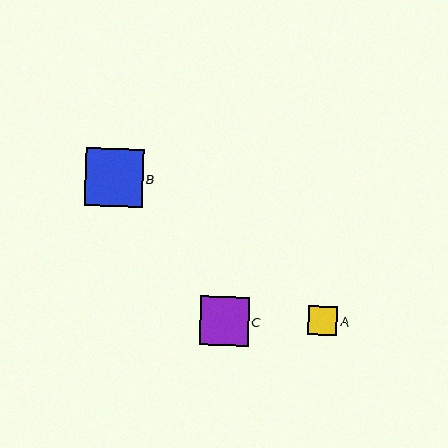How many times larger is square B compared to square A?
Square B is approximately 2.0 times the size of square A.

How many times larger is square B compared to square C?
Square B is approximately 1.2 times the size of square C.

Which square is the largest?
Square B is the largest with a size of approximately 58 pixels.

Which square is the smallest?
Square A is the smallest with a size of approximately 29 pixels.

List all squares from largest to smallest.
From largest to smallest: B, C, A.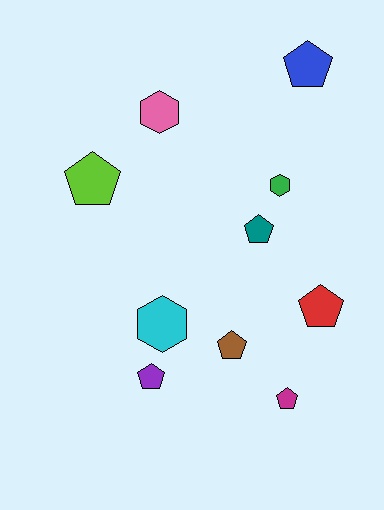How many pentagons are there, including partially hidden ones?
There are 7 pentagons.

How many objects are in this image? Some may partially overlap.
There are 10 objects.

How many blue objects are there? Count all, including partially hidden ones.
There is 1 blue object.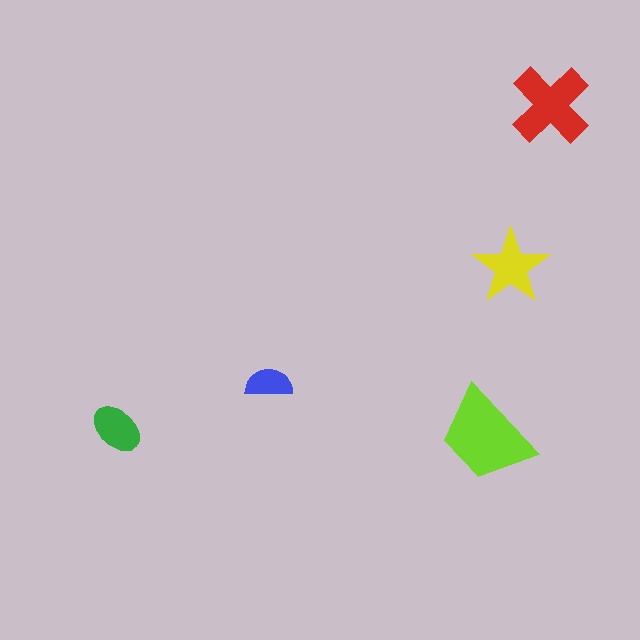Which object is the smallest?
The blue semicircle.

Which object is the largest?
The lime trapezoid.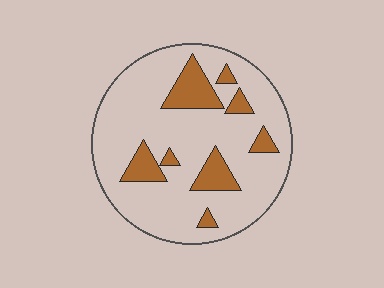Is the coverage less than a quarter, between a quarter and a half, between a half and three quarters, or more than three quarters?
Less than a quarter.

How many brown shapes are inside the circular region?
8.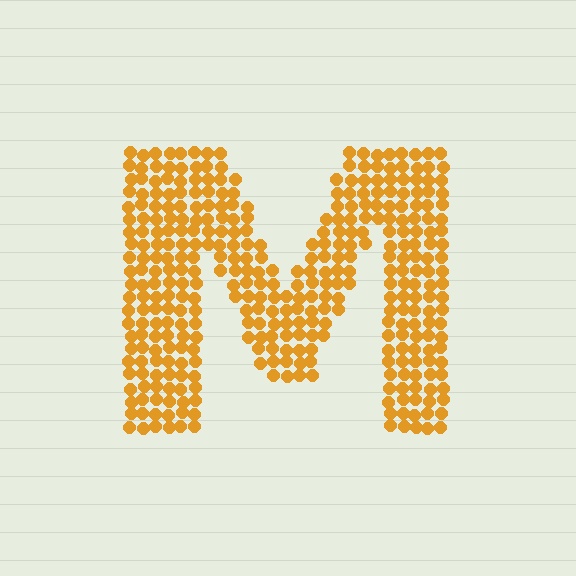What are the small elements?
The small elements are circles.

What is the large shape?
The large shape is the letter M.